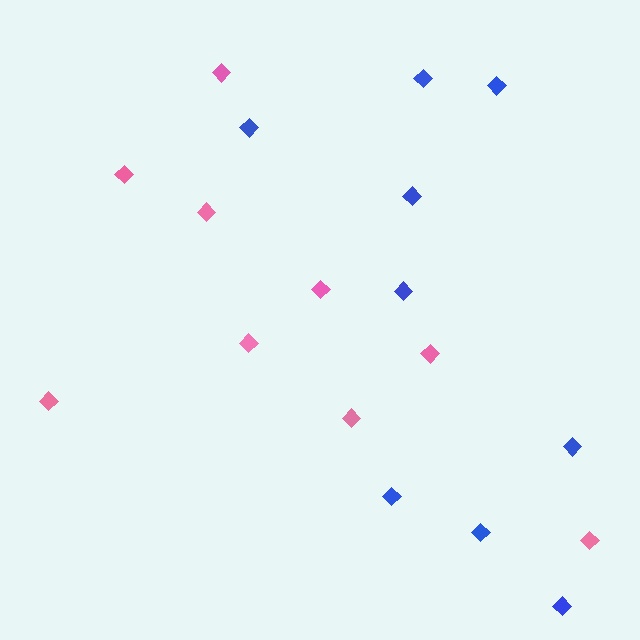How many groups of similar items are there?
There are 2 groups: one group of blue diamonds (9) and one group of pink diamonds (9).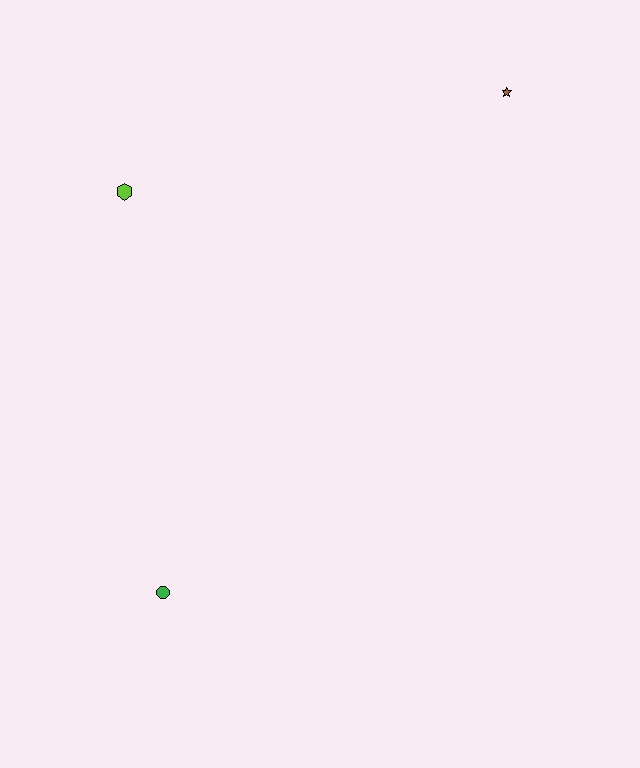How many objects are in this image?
There are 3 objects.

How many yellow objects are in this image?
There are no yellow objects.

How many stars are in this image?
There is 1 star.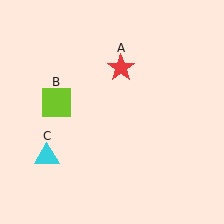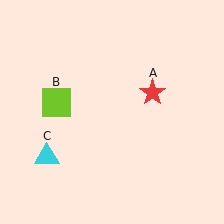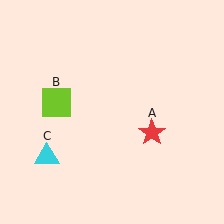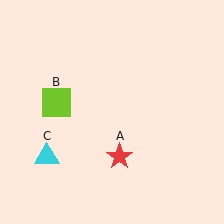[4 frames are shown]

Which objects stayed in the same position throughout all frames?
Lime square (object B) and cyan triangle (object C) remained stationary.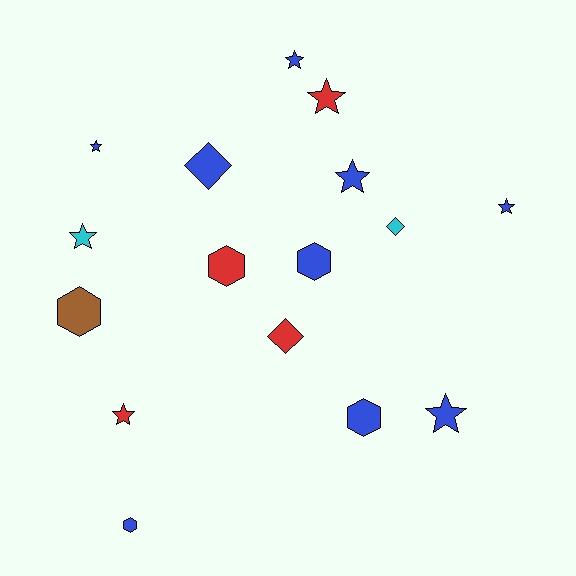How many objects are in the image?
There are 16 objects.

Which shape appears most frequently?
Star, with 8 objects.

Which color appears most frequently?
Blue, with 9 objects.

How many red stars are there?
There are 2 red stars.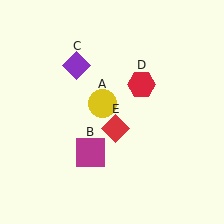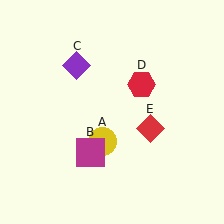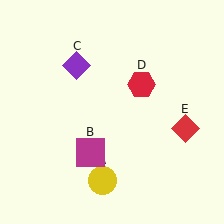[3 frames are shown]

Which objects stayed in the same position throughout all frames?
Magenta square (object B) and purple diamond (object C) and red hexagon (object D) remained stationary.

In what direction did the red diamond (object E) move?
The red diamond (object E) moved right.